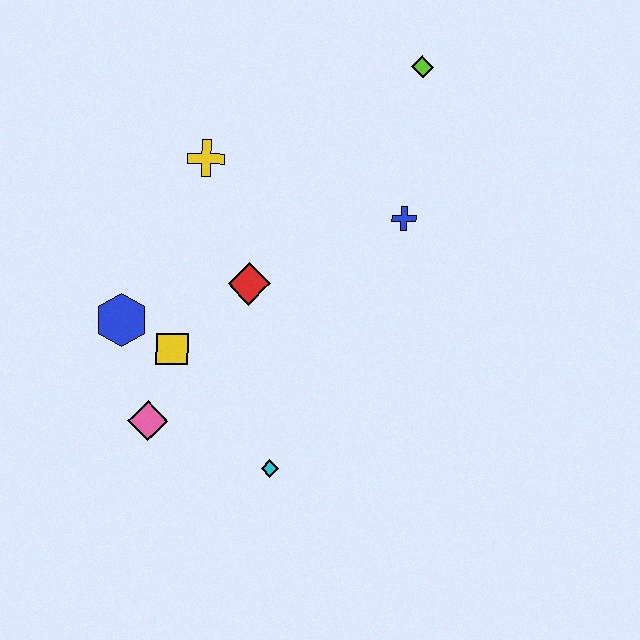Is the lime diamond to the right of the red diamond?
Yes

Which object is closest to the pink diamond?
The yellow square is closest to the pink diamond.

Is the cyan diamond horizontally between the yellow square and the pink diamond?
No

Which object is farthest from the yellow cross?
The cyan diamond is farthest from the yellow cross.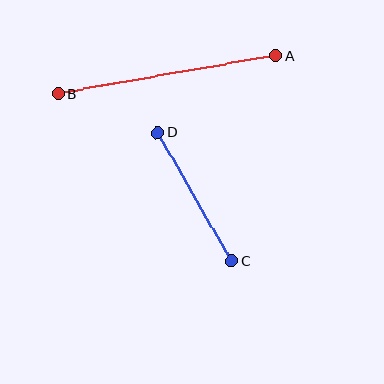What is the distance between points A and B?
The distance is approximately 222 pixels.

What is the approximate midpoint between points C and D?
The midpoint is at approximately (195, 197) pixels.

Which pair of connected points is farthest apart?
Points A and B are farthest apart.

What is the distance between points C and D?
The distance is approximately 148 pixels.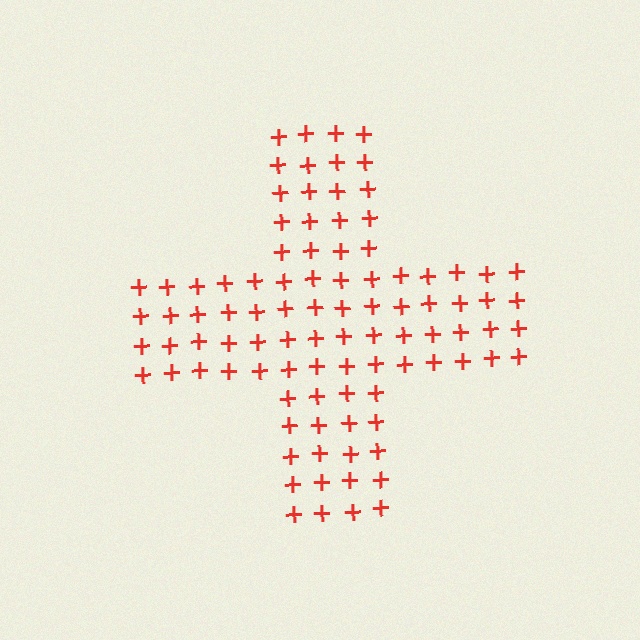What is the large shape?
The large shape is a cross.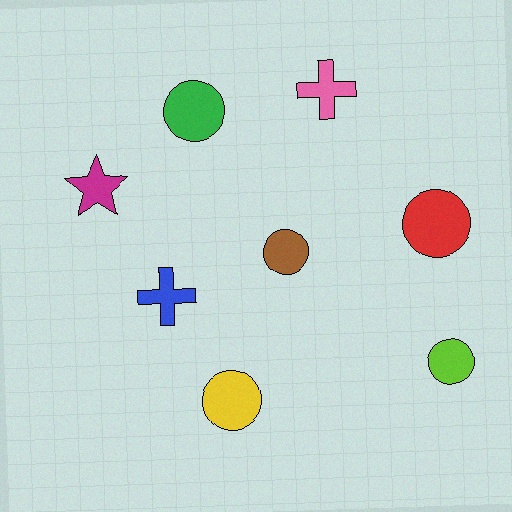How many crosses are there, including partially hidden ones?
There are 2 crosses.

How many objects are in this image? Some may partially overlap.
There are 8 objects.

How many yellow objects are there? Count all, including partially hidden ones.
There is 1 yellow object.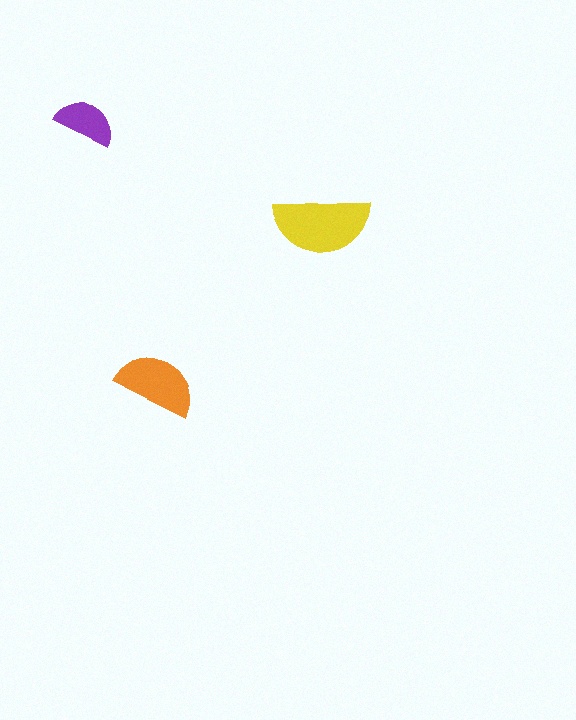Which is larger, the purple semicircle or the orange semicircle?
The orange one.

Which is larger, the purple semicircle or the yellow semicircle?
The yellow one.